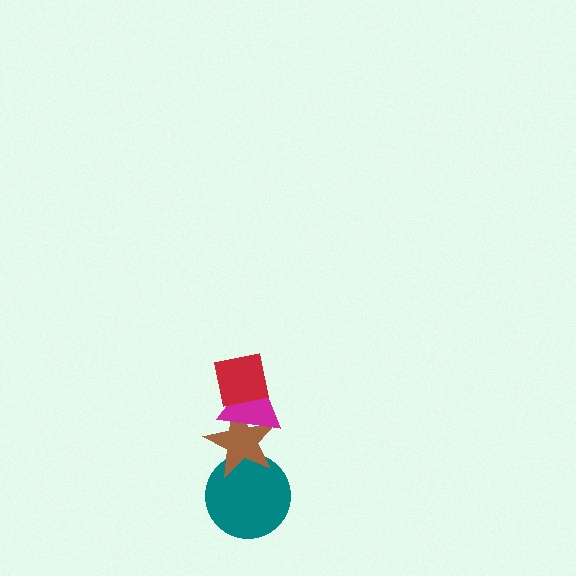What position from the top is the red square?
The red square is 1st from the top.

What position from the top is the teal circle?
The teal circle is 4th from the top.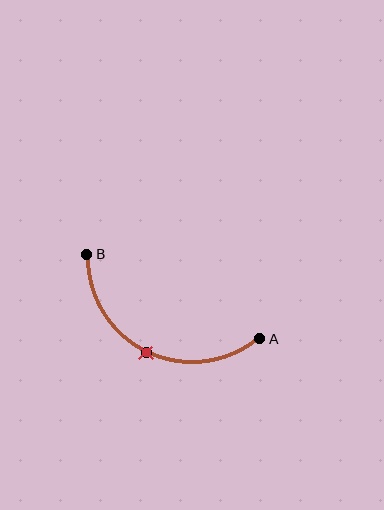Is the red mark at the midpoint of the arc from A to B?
Yes. The red mark lies on the arc at equal arc-length from both A and B — it is the arc midpoint.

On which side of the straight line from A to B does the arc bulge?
The arc bulges below the straight line connecting A and B.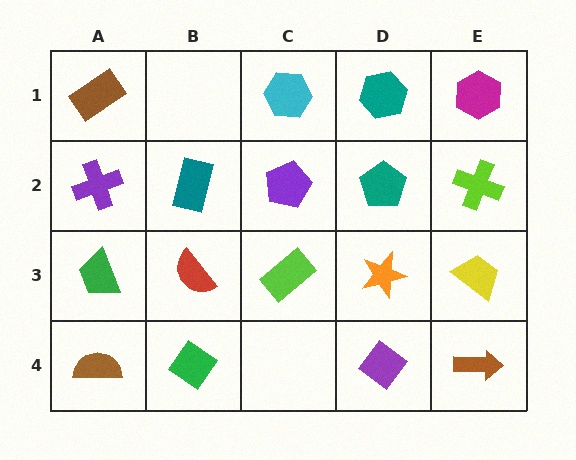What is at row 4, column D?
A purple diamond.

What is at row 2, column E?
A lime cross.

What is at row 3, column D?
An orange star.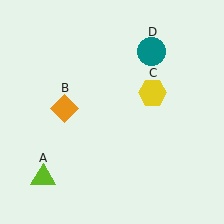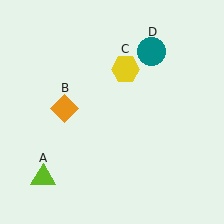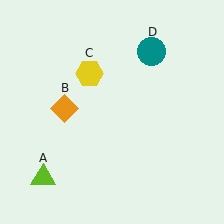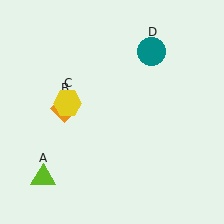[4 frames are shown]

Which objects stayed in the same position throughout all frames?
Lime triangle (object A) and orange diamond (object B) and teal circle (object D) remained stationary.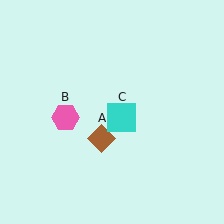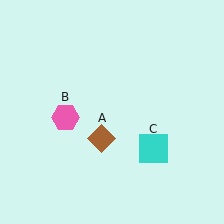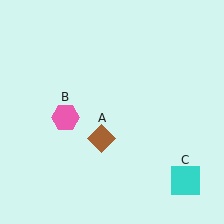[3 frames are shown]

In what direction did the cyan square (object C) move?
The cyan square (object C) moved down and to the right.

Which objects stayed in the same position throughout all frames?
Brown diamond (object A) and pink hexagon (object B) remained stationary.